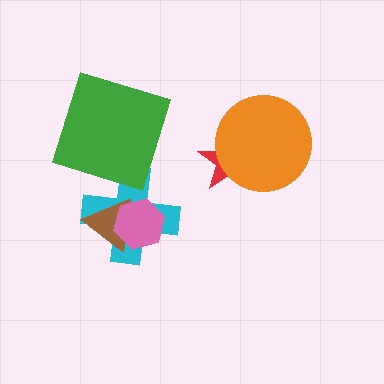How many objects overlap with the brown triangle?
2 objects overlap with the brown triangle.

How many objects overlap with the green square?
1 object overlaps with the green square.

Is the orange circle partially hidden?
No, no other shape covers it.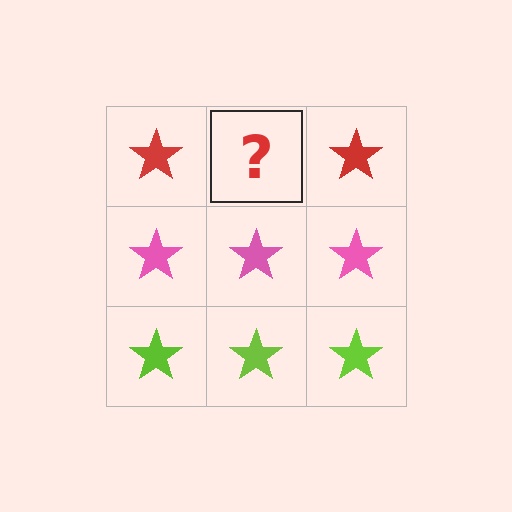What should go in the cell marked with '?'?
The missing cell should contain a red star.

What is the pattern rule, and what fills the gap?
The rule is that each row has a consistent color. The gap should be filled with a red star.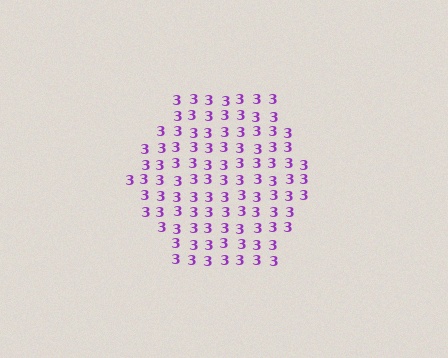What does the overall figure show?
The overall figure shows a hexagon.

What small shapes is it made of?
It is made of small digit 3's.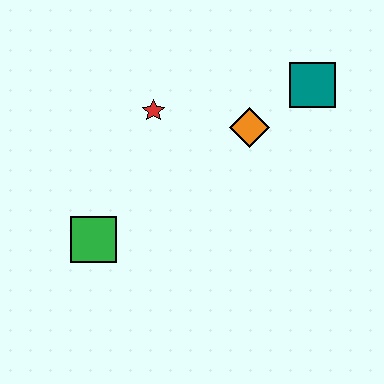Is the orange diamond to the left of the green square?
No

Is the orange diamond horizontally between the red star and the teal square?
Yes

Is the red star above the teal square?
No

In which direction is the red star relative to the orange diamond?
The red star is to the left of the orange diamond.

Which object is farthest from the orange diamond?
The green square is farthest from the orange diamond.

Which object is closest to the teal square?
The orange diamond is closest to the teal square.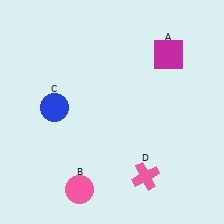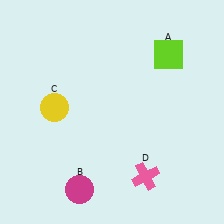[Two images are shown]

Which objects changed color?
A changed from magenta to lime. B changed from pink to magenta. C changed from blue to yellow.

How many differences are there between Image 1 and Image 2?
There are 3 differences between the two images.